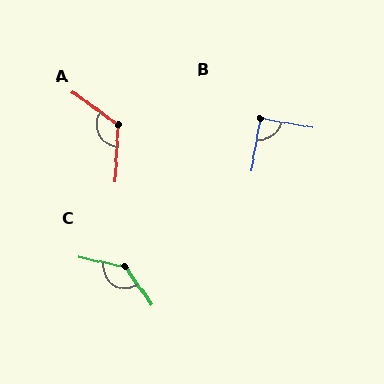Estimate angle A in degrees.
Approximately 123 degrees.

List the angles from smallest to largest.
B (90°), A (123°), C (138°).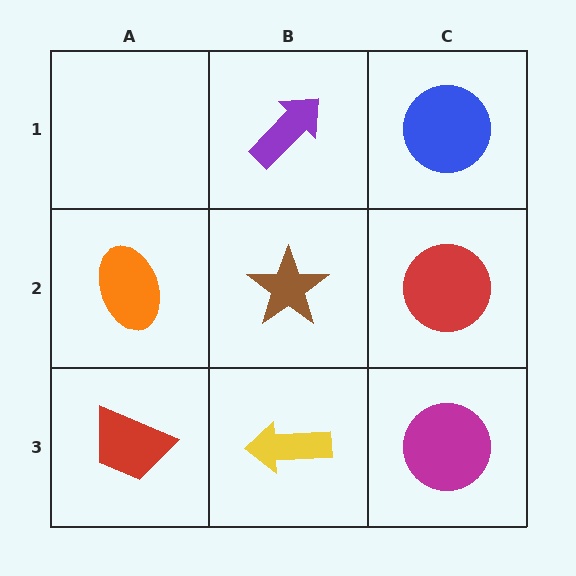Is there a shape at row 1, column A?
No, that cell is empty.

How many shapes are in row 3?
3 shapes.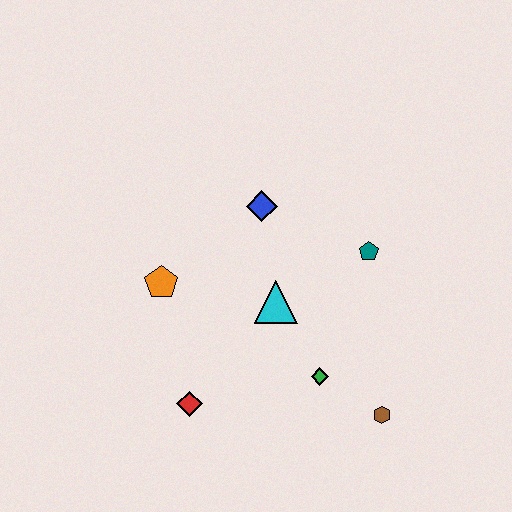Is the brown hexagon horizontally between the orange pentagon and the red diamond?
No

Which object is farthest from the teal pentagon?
The red diamond is farthest from the teal pentagon.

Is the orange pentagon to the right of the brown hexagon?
No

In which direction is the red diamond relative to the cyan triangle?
The red diamond is below the cyan triangle.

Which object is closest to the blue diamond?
The cyan triangle is closest to the blue diamond.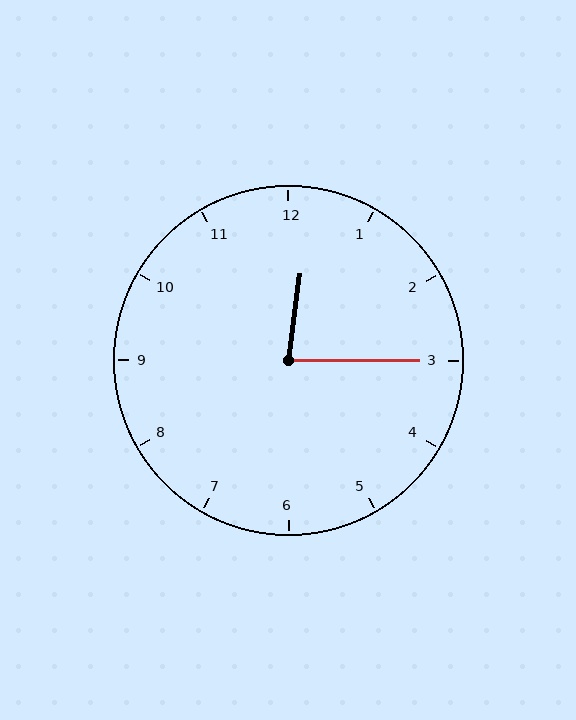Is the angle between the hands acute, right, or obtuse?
It is acute.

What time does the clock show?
12:15.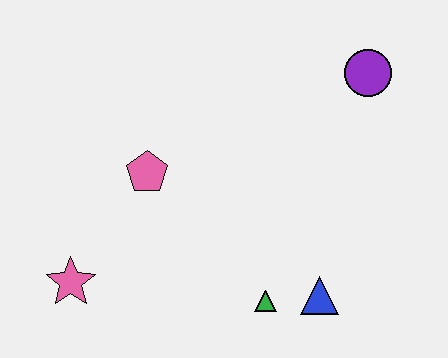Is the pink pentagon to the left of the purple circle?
Yes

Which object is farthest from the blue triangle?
The pink star is farthest from the blue triangle.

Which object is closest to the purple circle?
The blue triangle is closest to the purple circle.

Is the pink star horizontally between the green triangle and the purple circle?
No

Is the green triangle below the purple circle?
Yes